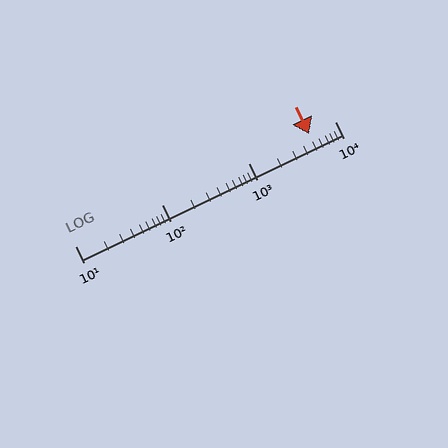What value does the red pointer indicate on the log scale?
The pointer indicates approximately 5100.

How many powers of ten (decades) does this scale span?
The scale spans 3 decades, from 10 to 10000.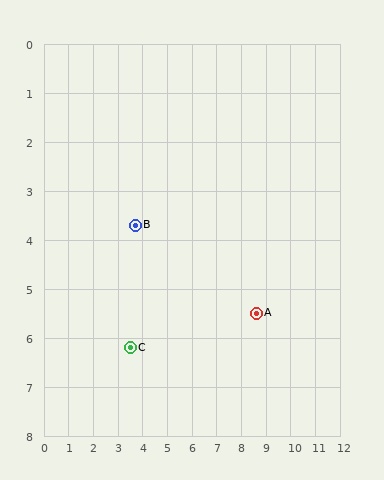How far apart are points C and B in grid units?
Points C and B are about 2.5 grid units apart.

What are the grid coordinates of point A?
Point A is at approximately (8.6, 5.5).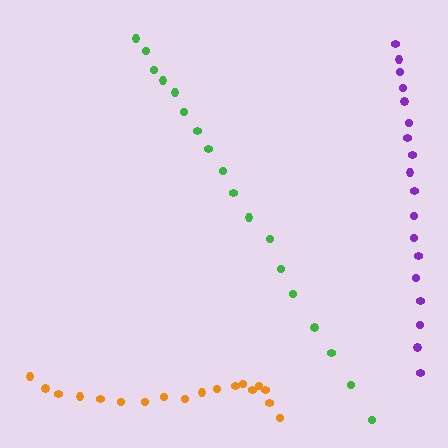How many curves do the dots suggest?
There are 3 distinct paths.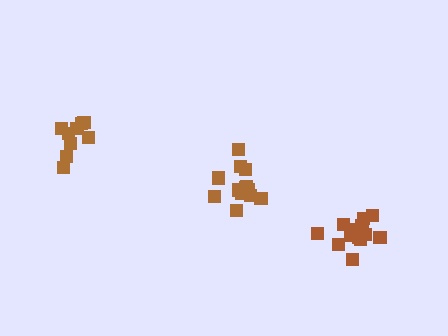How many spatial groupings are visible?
There are 3 spatial groupings.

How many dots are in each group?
Group 1: 13 dots, Group 2: 9 dots, Group 3: 13 dots (35 total).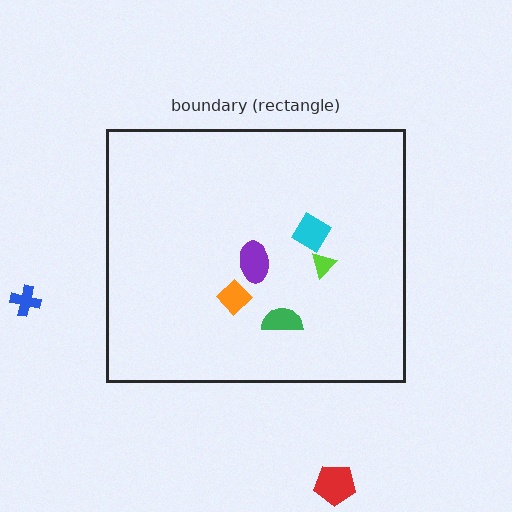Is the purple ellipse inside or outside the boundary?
Inside.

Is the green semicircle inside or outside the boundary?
Inside.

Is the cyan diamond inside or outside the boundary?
Inside.